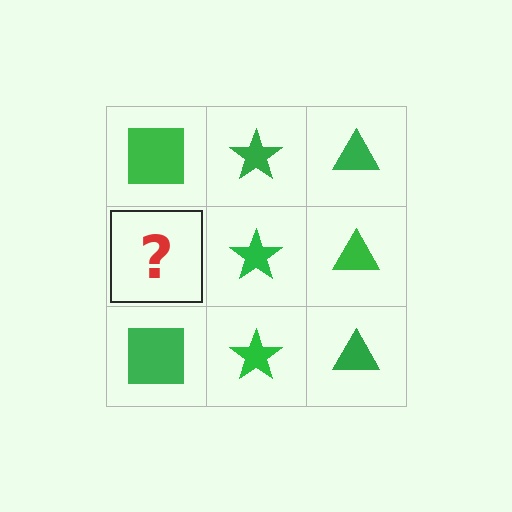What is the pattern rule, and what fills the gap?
The rule is that each column has a consistent shape. The gap should be filled with a green square.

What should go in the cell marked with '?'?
The missing cell should contain a green square.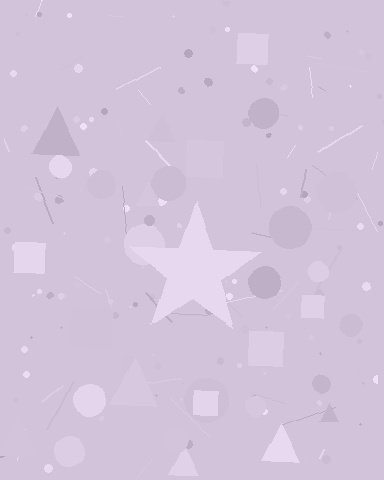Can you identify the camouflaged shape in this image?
The camouflaged shape is a star.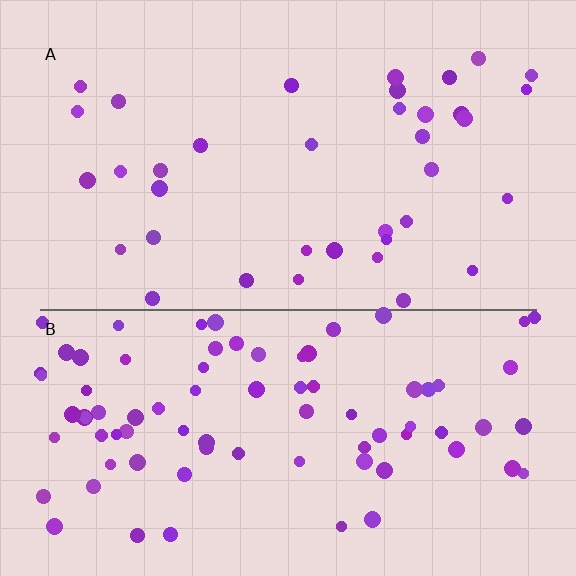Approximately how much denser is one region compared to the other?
Approximately 2.2× — region B over region A.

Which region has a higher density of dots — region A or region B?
B (the bottom).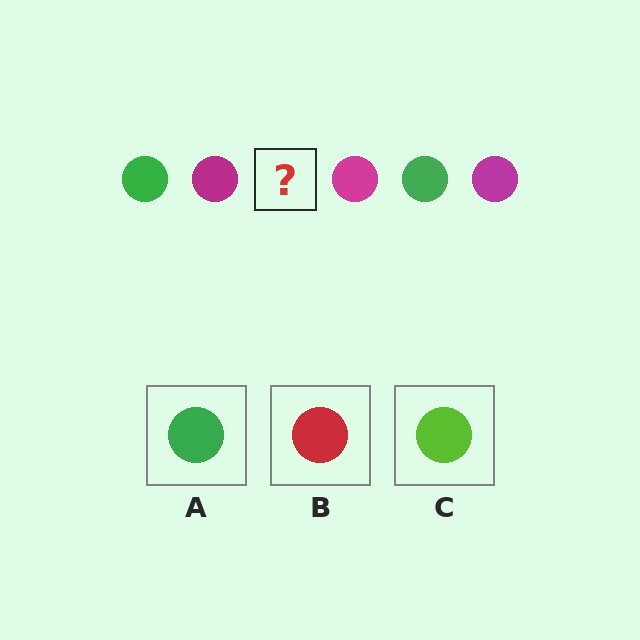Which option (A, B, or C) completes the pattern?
A.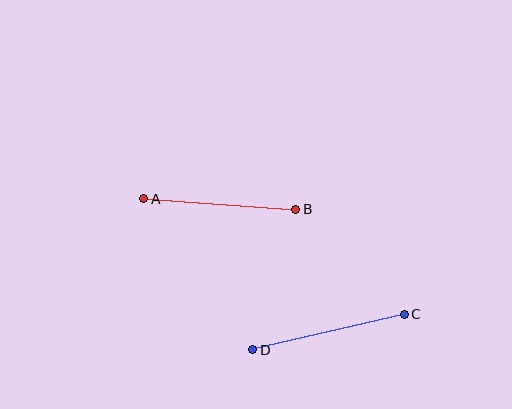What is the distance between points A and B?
The distance is approximately 153 pixels.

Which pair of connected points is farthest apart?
Points C and D are farthest apart.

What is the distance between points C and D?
The distance is approximately 156 pixels.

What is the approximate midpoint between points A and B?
The midpoint is at approximately (220, 204) pixels.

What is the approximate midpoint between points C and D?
The midpoint is at approximately (329, 332) pixels.